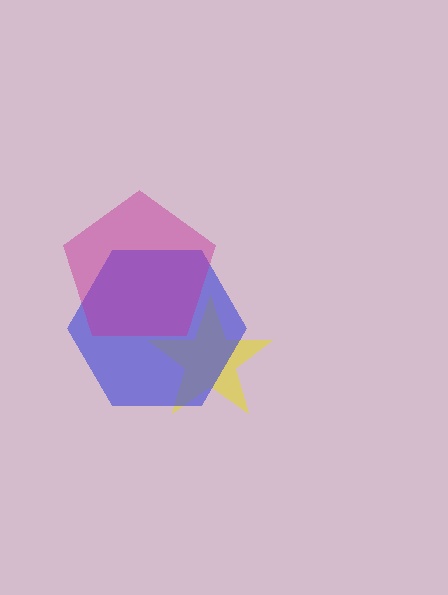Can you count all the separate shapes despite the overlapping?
Yes, there are 3 separate shapes.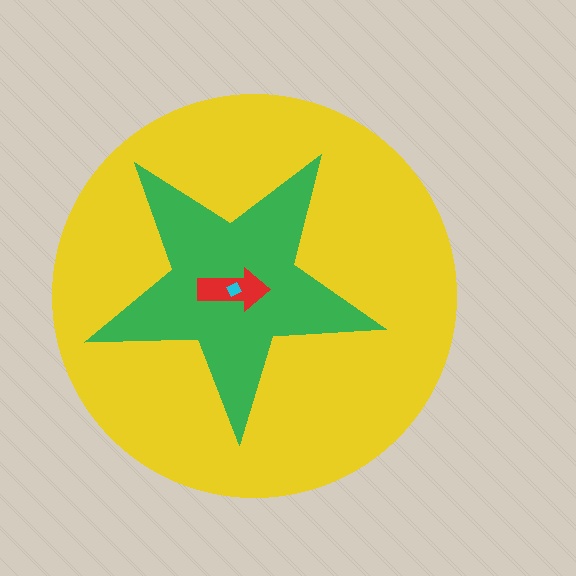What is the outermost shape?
The yellow circle.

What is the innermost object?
The cyan diamond.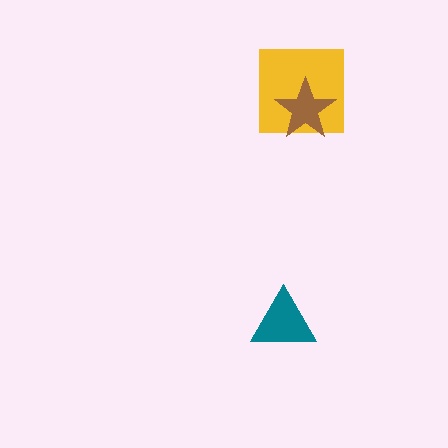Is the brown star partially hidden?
No, no other shape covers it.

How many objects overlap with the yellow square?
1 object overlaps with the yellow square.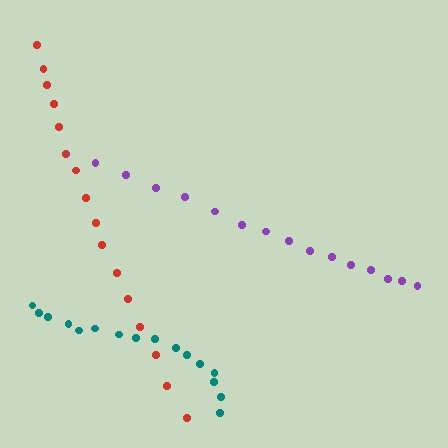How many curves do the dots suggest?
There are 3 distinct paths.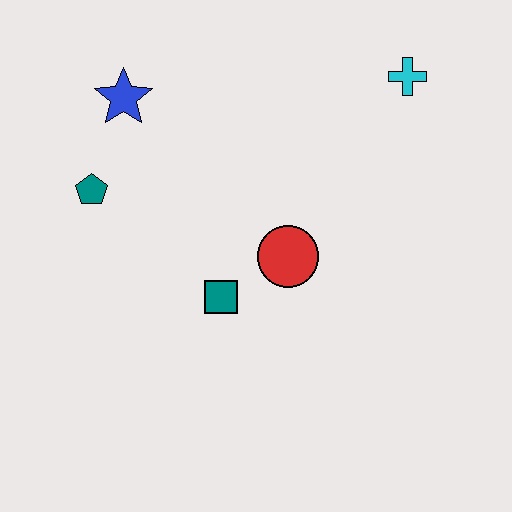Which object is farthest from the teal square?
The cyan cross is farthest from the teal square.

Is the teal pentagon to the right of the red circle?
No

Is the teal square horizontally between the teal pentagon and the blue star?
No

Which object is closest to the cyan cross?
The red circle is closest to the cyan cross.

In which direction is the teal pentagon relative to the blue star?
The teal pentagon is below the blue star.